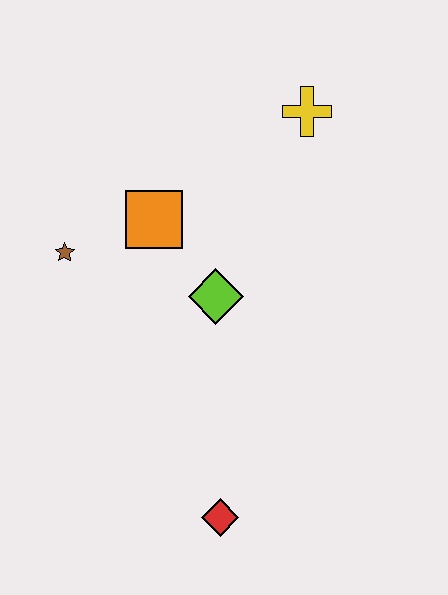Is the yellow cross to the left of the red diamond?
No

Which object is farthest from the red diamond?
The yellow cross is farthest from the red diamond.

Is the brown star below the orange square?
Yes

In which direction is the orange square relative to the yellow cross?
The orange square is to the left of the yellow cross.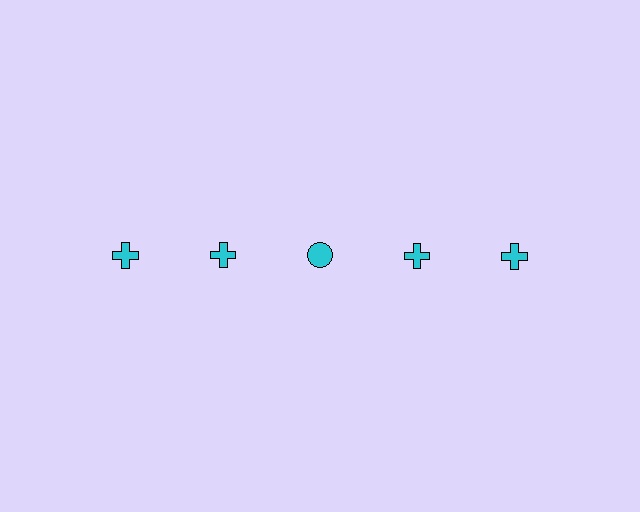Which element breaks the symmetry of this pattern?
The cyan circle in the top row, center column breaks the symmetry. All other shapes are cyan crosses.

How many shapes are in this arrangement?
There are 5 shapes arranged in a grid pattern.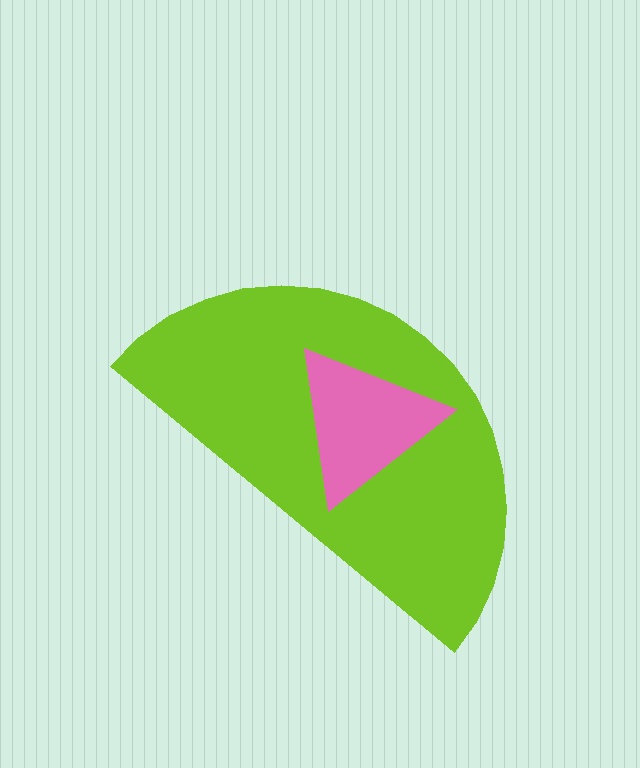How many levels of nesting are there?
2.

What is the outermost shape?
The lime semicircle.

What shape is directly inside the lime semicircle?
The pink triangle.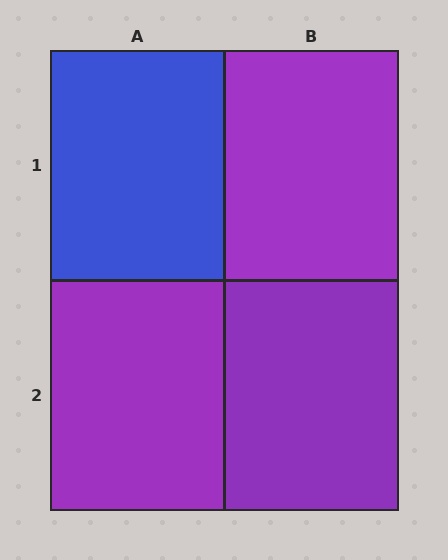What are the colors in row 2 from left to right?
Purple, purple.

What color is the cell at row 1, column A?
Blue.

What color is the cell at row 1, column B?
Purple.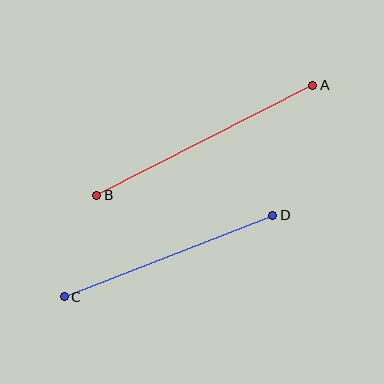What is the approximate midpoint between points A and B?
The midpoint is at approximately (205, 140) pixels.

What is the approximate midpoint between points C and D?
The midpoint is at approximately (168, 256) pixels.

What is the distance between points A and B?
The distance is approximately 243 pixels.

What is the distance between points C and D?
The distance is approximately 224 pixels.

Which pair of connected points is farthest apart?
Points A and B are farthest apart.